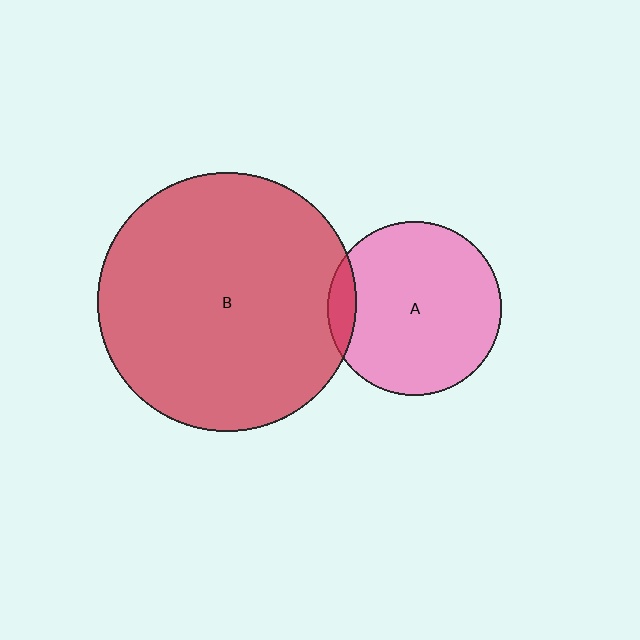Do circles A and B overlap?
Yes.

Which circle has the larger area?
Circle B (red).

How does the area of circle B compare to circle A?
Approximately 2.2 times.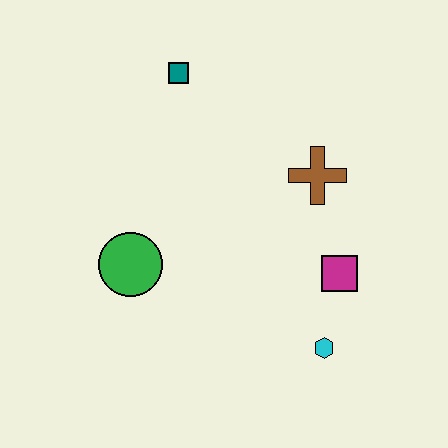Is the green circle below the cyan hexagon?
No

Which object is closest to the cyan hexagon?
The magenta square is closest to the cyan hexagon.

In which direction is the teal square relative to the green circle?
The teal square is above the green circle.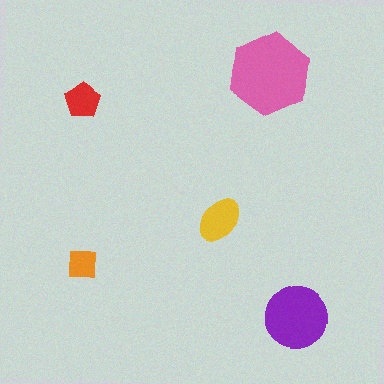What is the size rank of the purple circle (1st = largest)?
2nd.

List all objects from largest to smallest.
The pink hexagon, the purple circle, the yellow ellipse, the red pentagon, the orange square.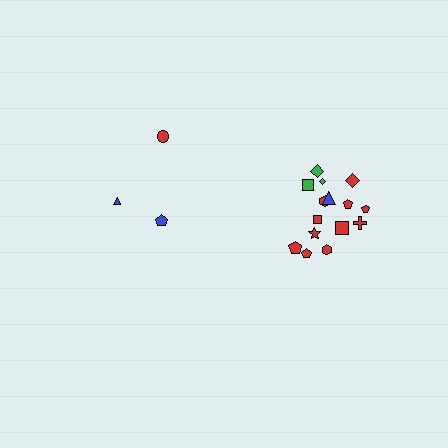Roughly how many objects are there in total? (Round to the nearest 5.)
Roughly 20 objects in total.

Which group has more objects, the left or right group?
The right group.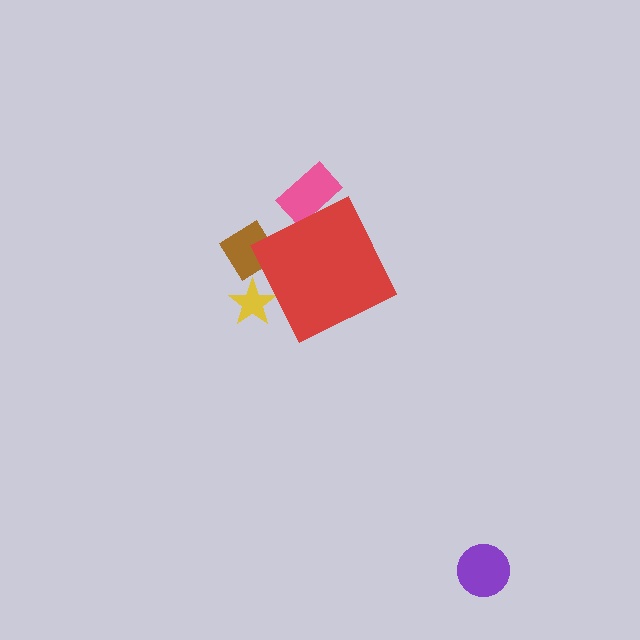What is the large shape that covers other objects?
A red diamond.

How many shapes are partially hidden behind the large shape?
3 shapes are partially hidden.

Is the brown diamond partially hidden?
Yes, the brown diamond is partially hidden behind the red diamond.